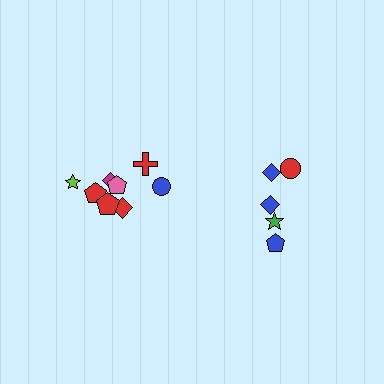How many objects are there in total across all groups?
There are 13 objects.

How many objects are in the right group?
There are 5 objects.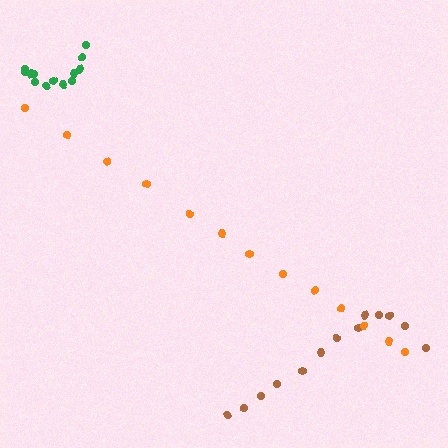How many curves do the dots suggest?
There are 3 distinct paths.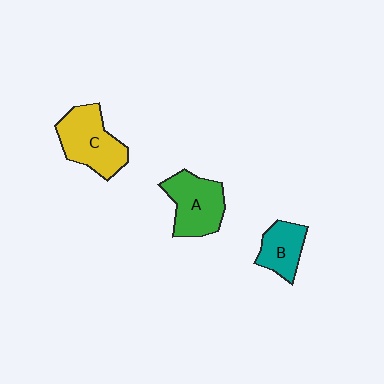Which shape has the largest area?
Shape C (yellow).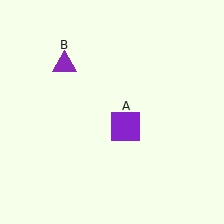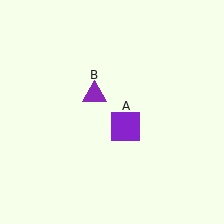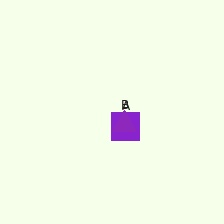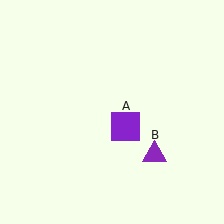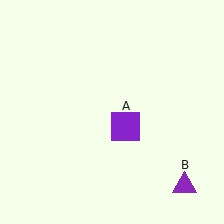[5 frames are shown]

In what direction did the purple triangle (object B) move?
The purple triangle (object B) moved down and to the right.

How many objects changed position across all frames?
1 object changed position: purple triangle (object B).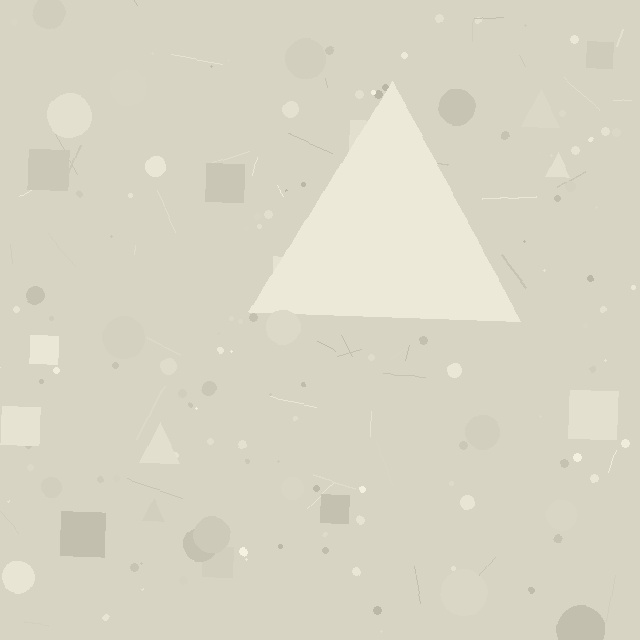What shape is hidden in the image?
A triangle is hidden in the image.